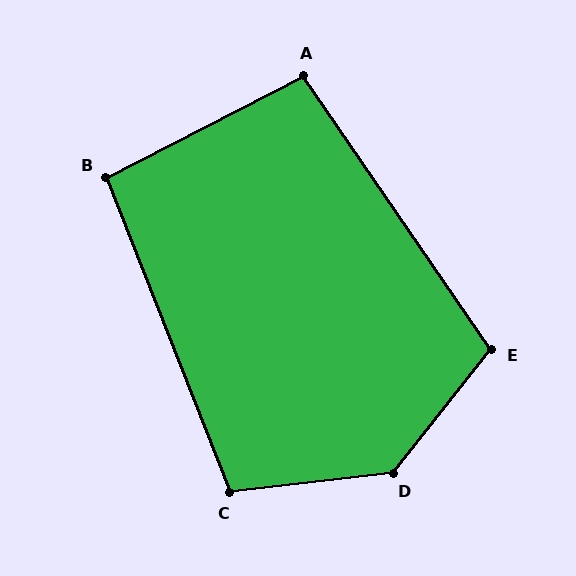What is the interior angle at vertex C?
Approximately 105 degrees (obtuse).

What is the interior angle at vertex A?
Approximately 97 degrees (obtuse).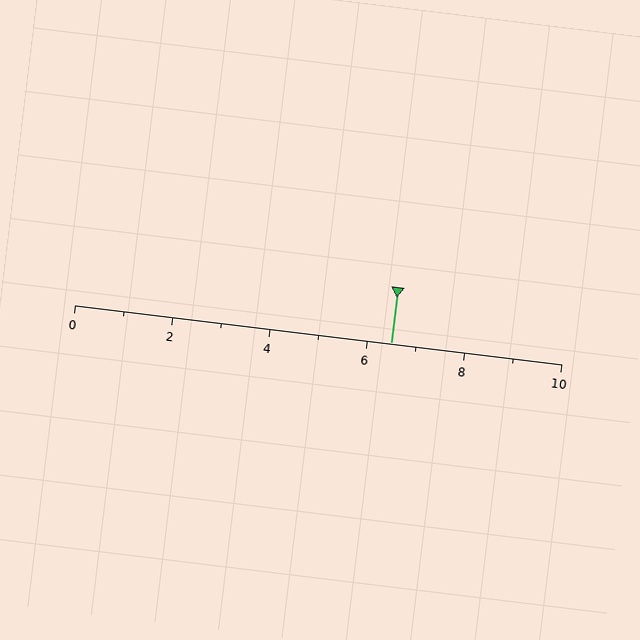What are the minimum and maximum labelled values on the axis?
The axis runs from 0 to 10.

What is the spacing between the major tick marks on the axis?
The major ticks are spaced 2 apart.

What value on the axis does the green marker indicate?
The marker indicates approximately 6.5.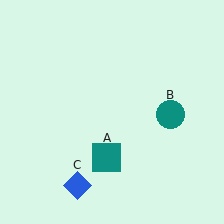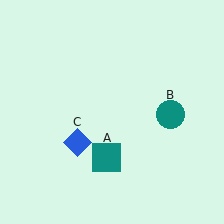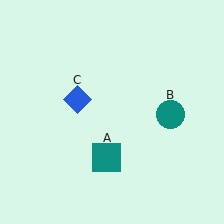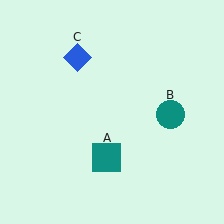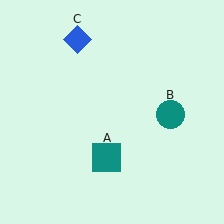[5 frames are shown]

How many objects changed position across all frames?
1 object changed position: blue diamond (object C).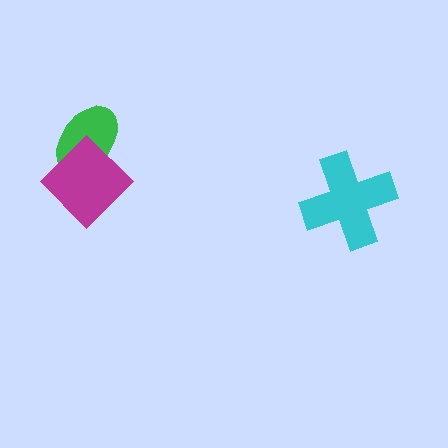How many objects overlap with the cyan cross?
0 objects overlap with the cyan cross.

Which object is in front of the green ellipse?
The magenta diamond is in front of the green ellipse.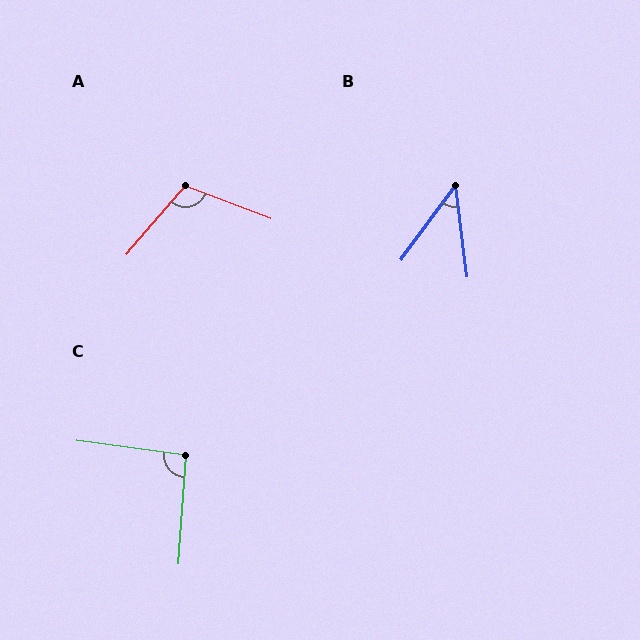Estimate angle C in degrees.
Approximately 94 degrees.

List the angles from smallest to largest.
B (43°), C (94°), A (110°).